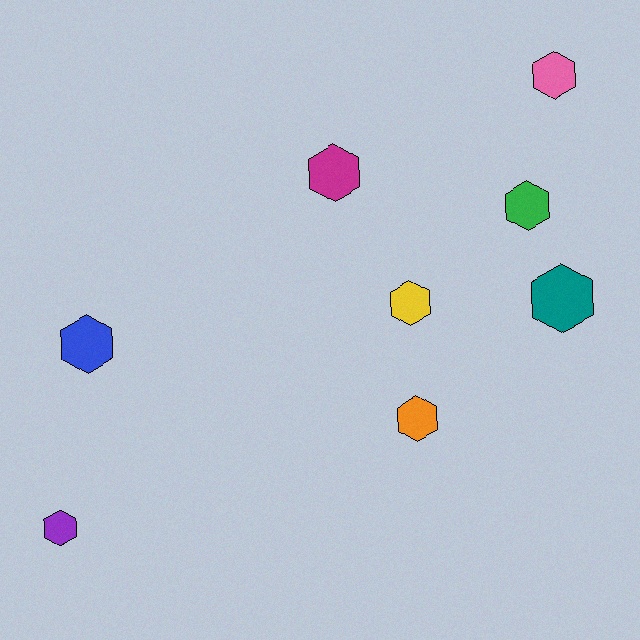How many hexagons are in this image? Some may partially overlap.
There are 8 hexagons.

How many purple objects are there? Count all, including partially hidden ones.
There is 1 purple object.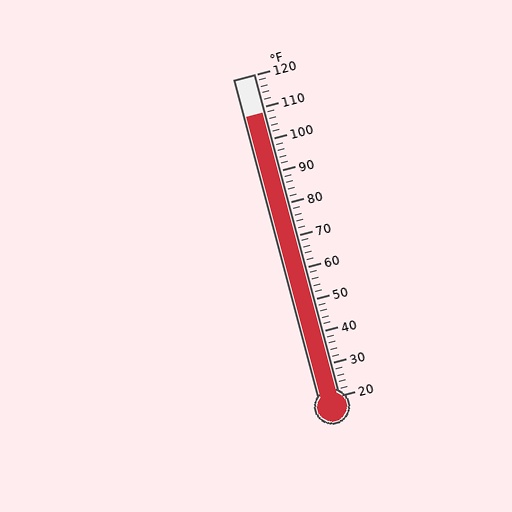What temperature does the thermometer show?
The thermometer shows approximately 108°F.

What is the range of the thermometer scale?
The thermometer scale ranges from 20°F to 120°F.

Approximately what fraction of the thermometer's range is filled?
The thermometer is filled to approximately 90% of its range.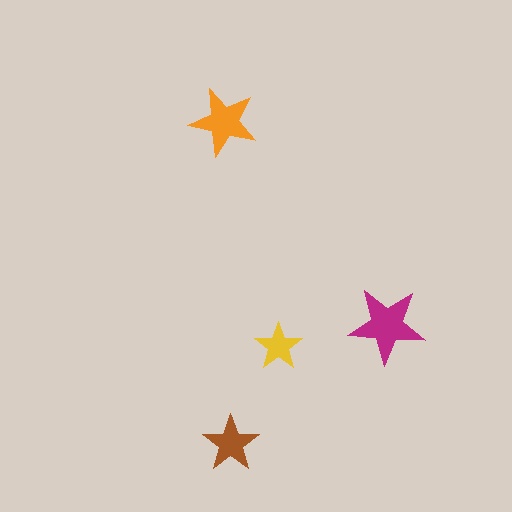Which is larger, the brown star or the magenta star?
The magenta one.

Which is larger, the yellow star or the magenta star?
The magenta one.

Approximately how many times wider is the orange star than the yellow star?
About 1.5 times wider.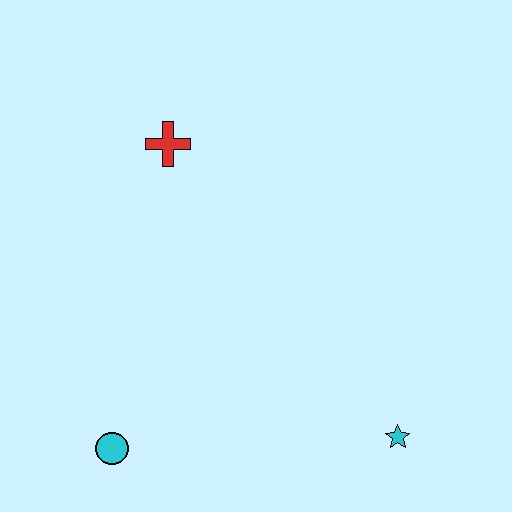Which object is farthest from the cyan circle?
The red cross is farthest from the cyan circle.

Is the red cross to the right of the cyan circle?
Yes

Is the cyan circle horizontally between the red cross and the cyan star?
No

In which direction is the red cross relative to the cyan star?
The red cross is above the cyan star.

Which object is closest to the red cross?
The cyan circle is closest to the red cross.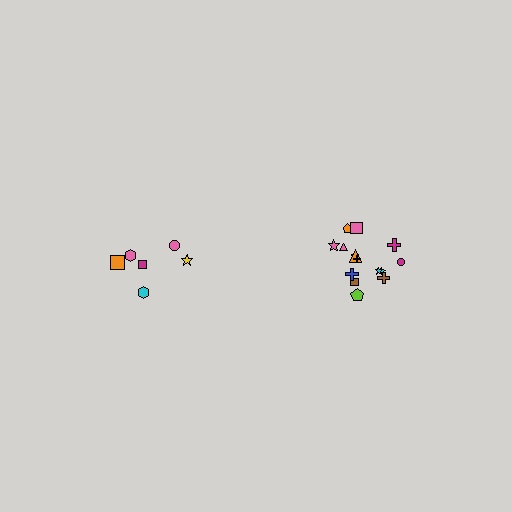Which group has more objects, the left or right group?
The right group.